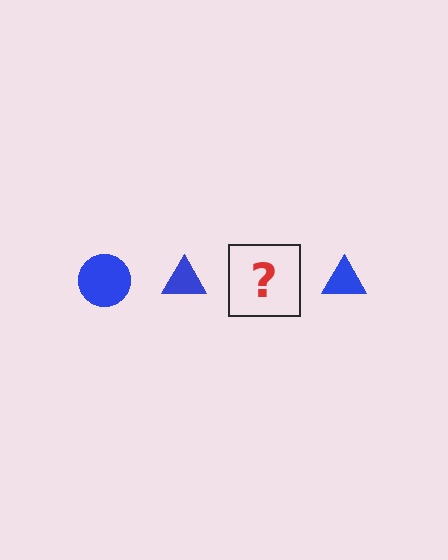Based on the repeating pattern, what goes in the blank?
The blank should be a blue circle.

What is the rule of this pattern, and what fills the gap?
The rule is that the pattern cycles through circle, triangle shapes in blue. The gap should be filled with a blue circle.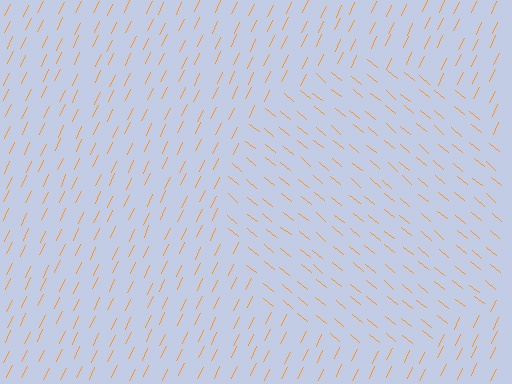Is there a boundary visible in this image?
Yes, there is a texture boundary formed by a change in line orientation.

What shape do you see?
I see a circle.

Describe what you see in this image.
The image is filled with small orange line segments. A circle region in the image has lines oriented differently from the surrounding lines, creating a visible texture boundary.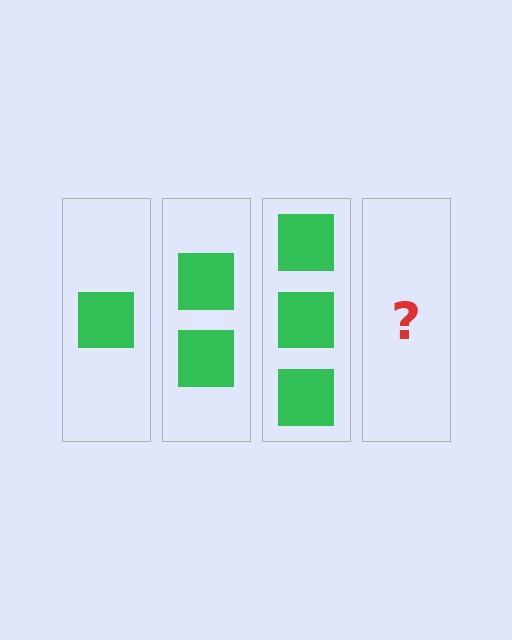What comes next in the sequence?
The next element should be 4 squares.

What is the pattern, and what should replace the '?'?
The pattern is that each step adds one more square. The '?' should be 4 squares.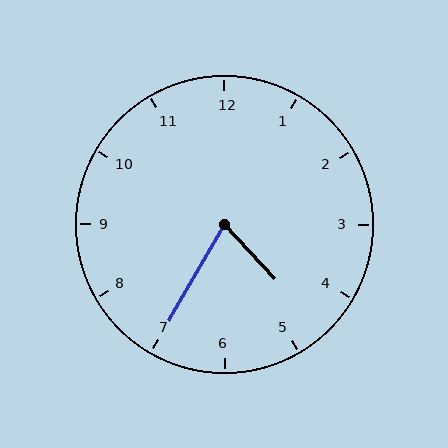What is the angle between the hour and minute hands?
Approximately 72 degrees.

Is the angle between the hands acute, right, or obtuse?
It is acute.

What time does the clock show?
4:35.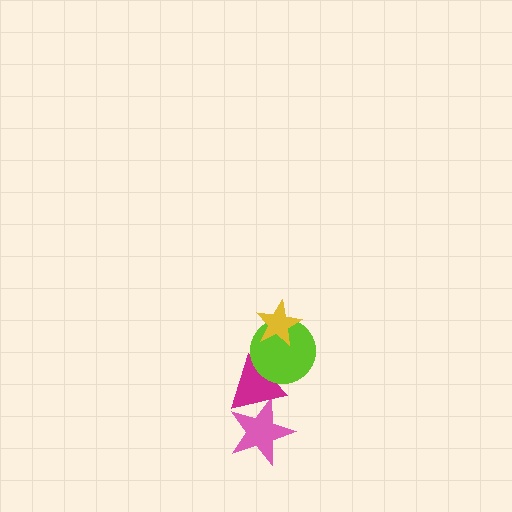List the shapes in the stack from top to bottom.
From top to bottom: the yellow star, the lime circle, the magenta triangle, the pink star.